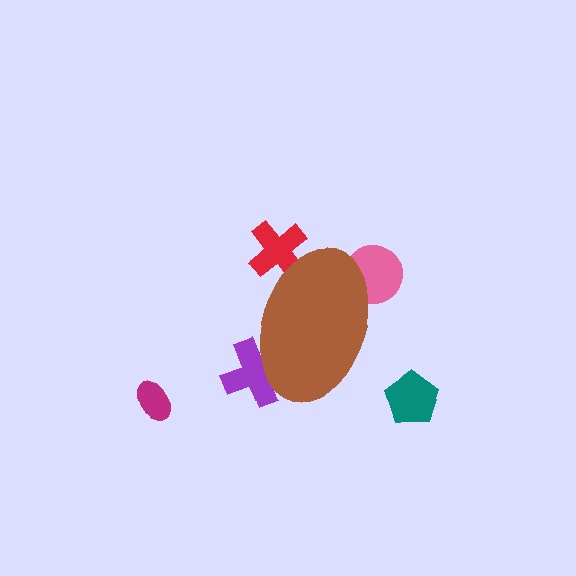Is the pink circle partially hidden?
Yes, the pink circle is partially hidden behind the brown ellipse.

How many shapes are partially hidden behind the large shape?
3 shapes are partially hidden.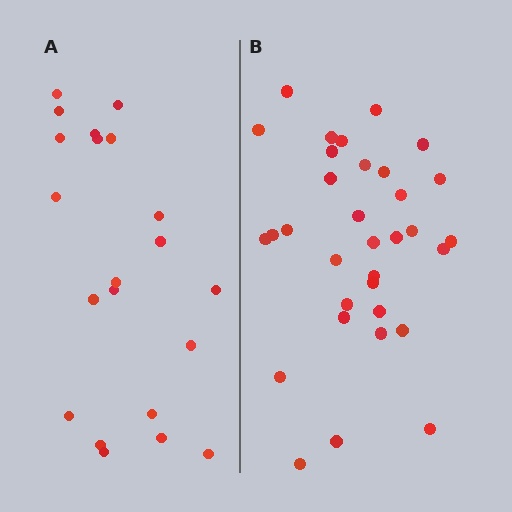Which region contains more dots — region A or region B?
Region B (the right region) has more dots.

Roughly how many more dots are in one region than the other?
Region B has roughly 12 or so more dots than region A.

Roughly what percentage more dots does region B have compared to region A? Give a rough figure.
About 55% more.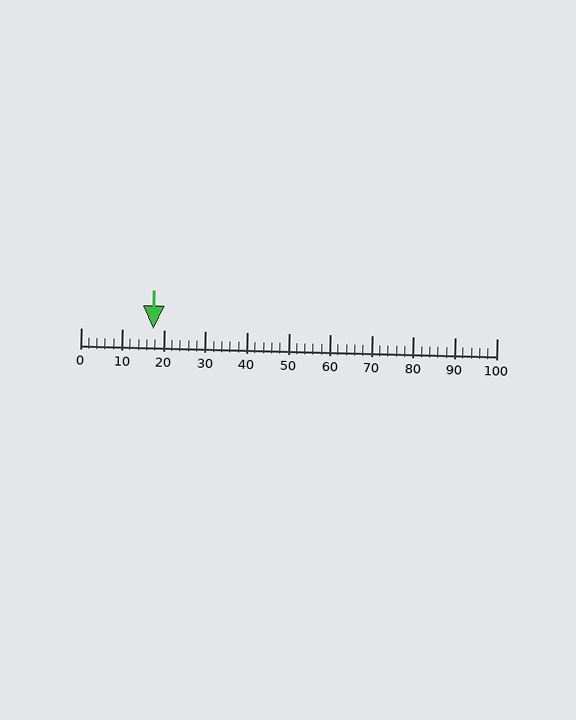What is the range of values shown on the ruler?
The ruler shows values from 0 to 100.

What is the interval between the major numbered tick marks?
The major tick marks are spaced 10 units apart.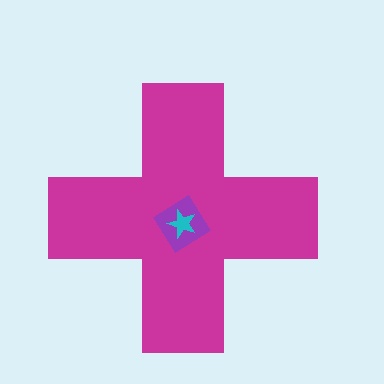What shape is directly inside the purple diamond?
The cyan star.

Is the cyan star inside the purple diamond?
Yes.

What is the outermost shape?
The magenta cross.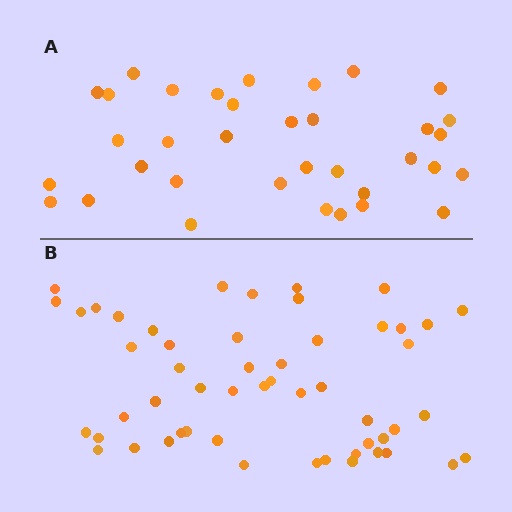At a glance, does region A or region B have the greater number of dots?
Region B (the bottom region) has more dots.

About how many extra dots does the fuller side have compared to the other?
Region B has approximately 20 more dots than region A.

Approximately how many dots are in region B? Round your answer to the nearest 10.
About 50 dots. (The exact count is 53, which rounds to 50.)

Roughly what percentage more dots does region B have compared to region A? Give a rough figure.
About 50% more.